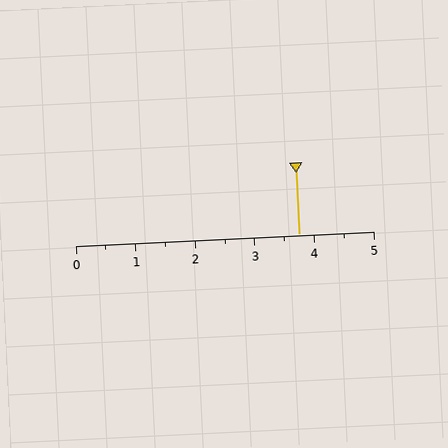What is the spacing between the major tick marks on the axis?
The major ticks are spaced 1 apart.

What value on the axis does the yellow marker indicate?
The marker indicates approximately 3.8.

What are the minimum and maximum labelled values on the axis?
The axis runs from 0 to 5.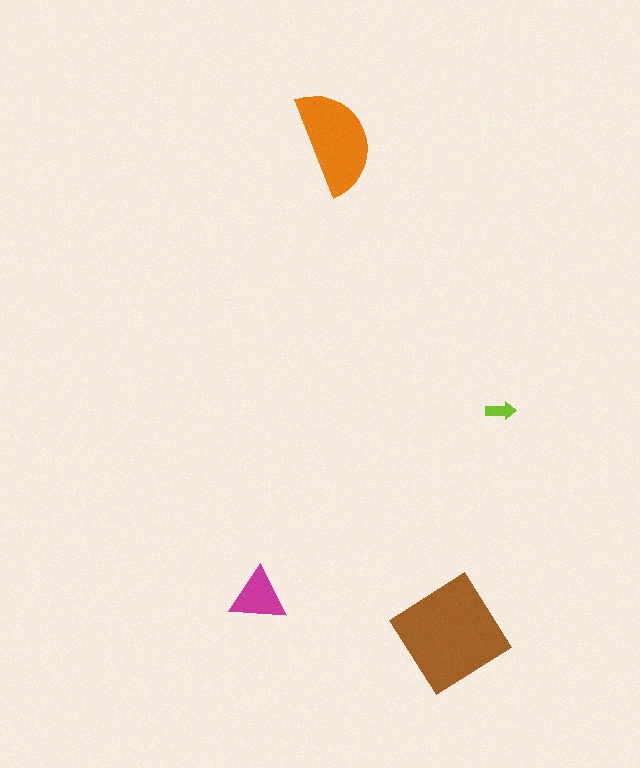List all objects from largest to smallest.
The brown diamond, the orange semicircle, the magenta triangle, the lime arrow.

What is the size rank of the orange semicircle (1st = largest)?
2nd.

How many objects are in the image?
There are 4 objects in the image.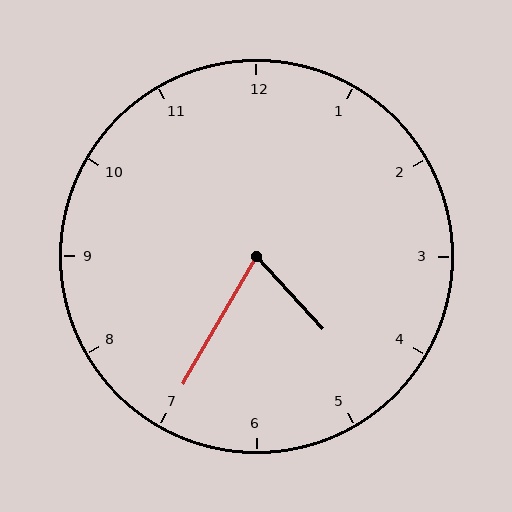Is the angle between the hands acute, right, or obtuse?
It is acute.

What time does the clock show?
4:35.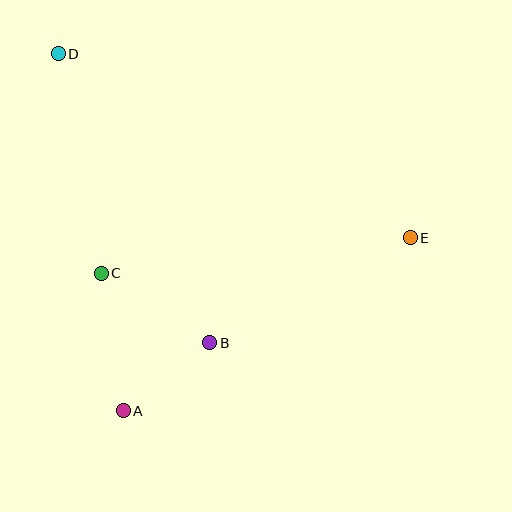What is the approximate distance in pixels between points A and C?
The distance between A and C is approximately 139 pixels.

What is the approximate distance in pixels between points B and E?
The distance between B and E is approximately 227 pixels.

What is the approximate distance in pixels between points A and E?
The distance between A and E is approximately 335 pixels.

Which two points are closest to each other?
Points A and B are closest to each other.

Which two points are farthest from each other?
Points D and E are farthest from each other.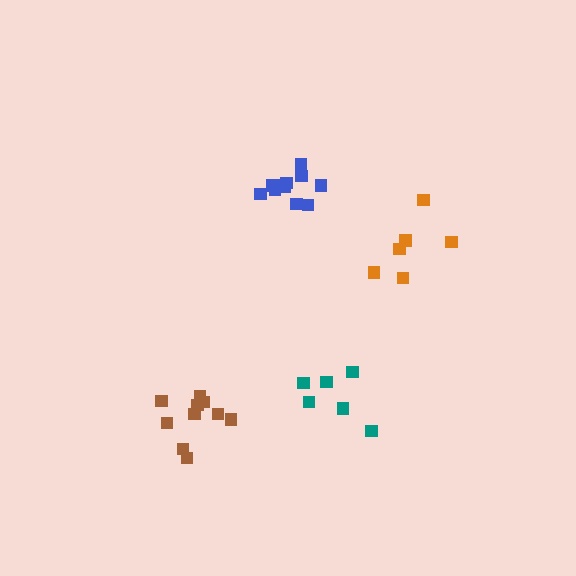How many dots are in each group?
Group 1: 11 dots, Group 2: 6 dots, Group 3: 10 dots, Group 4: 6 dots (33 total).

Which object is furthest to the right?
The orange cluster is rightmost.